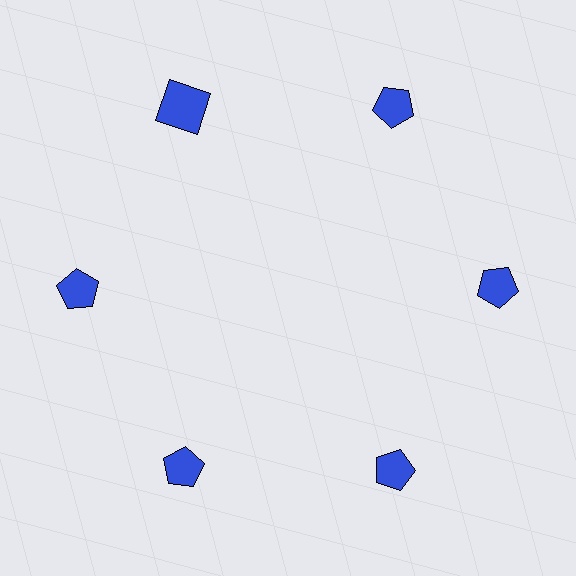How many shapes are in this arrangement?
There are 6 shapes arranged in a ring pattern.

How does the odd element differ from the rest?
It has a different shape: square instead of pentagon.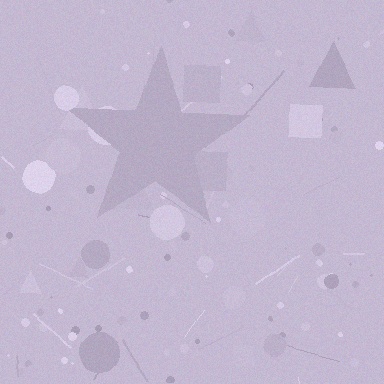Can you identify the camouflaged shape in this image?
The camouflaged shape is a star.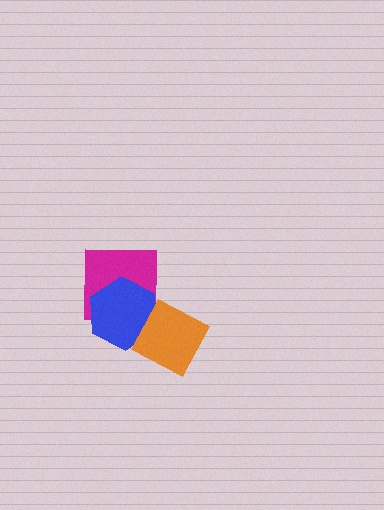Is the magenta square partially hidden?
Yes, it is partially covered by another shape.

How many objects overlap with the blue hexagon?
2 objects overlap with the blue hexagon.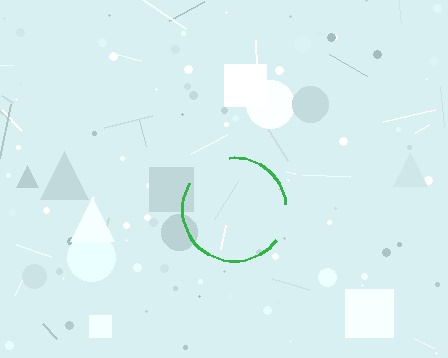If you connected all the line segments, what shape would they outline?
They would outline a circle.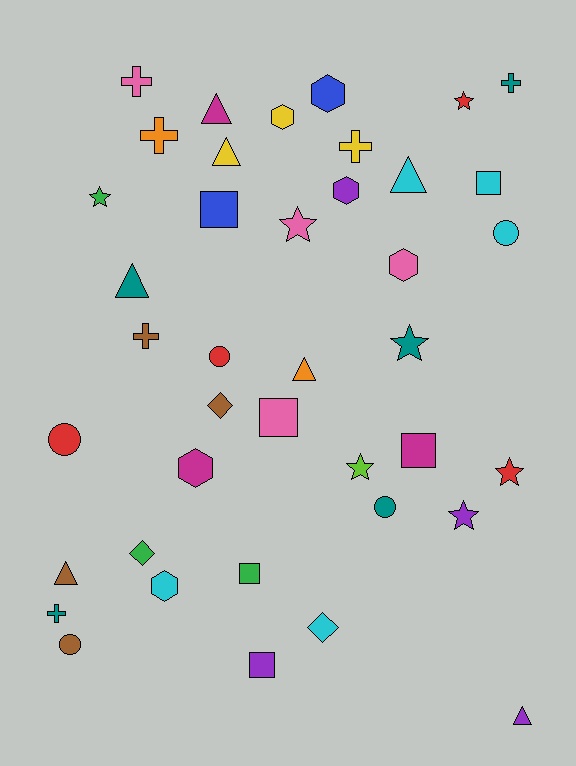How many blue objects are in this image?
There are 2 blue objects.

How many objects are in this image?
There are 40 objects.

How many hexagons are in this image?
There are 6 hexagons.